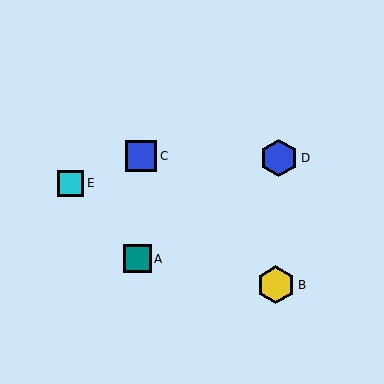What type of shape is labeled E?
Shape E is a cyan square.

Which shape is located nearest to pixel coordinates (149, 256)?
The teal square (labeled A) at (137, 259) is nearest to that location.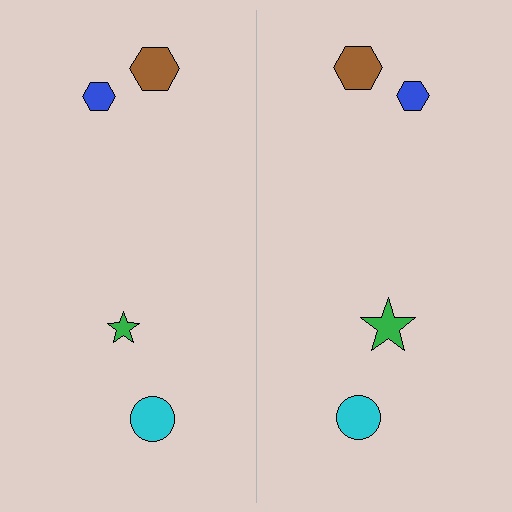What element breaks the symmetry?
The green star on the right side has a different size than its mirror counterpart.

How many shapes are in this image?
There are 8 shapes in this image.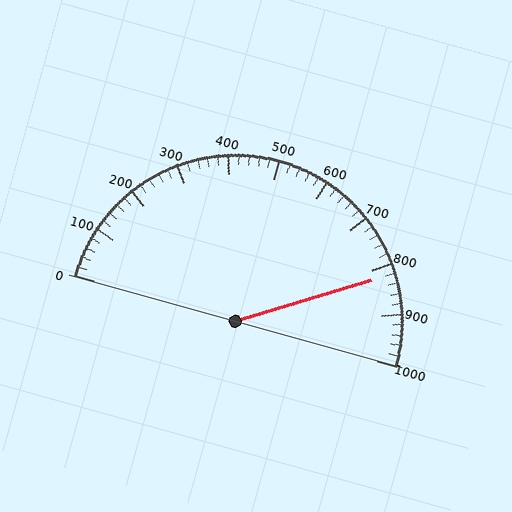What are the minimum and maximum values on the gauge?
The gauge ranges from 0 to 1000.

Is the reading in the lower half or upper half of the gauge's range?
The reading is in the upper half of the range (0 to 1000).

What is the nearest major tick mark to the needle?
The nearest major tick mark is 800.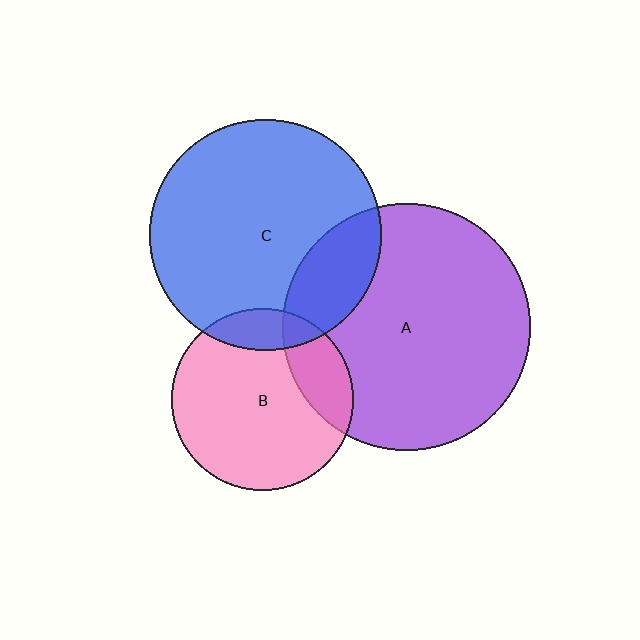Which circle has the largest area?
Circle A (purple).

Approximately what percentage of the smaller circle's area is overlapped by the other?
Approximately 20%.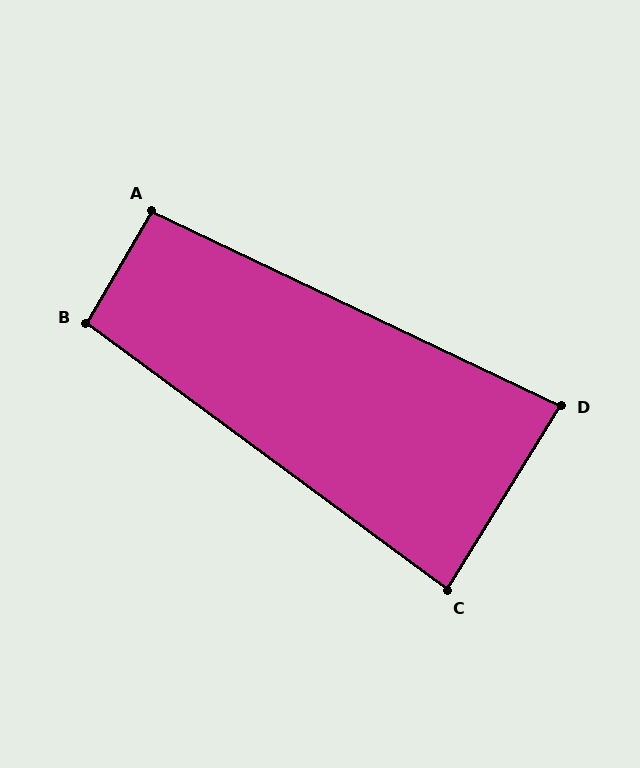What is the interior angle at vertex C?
Approximately 85 degrees (approximately right).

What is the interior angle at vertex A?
Approximately 95 degrees (approximately right).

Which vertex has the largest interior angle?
B, at approximately 96 degrees.